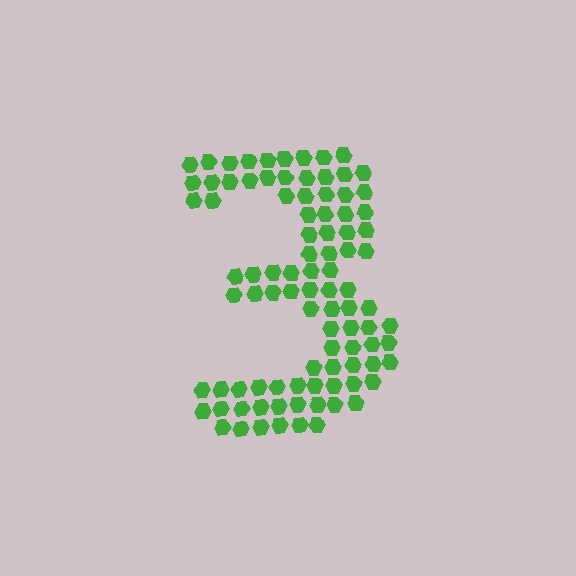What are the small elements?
The small elements are hexagons.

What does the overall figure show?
The overall figure shows the digit 3.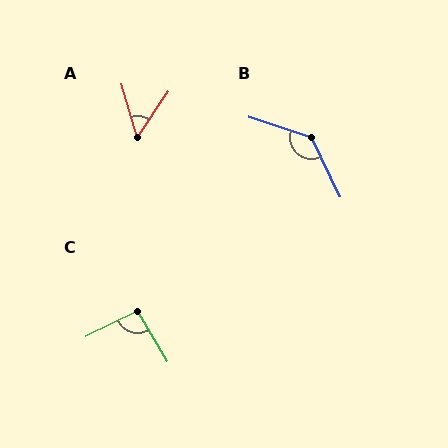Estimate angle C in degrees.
Approximately 94 degrees.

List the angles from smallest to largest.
A (51°), C (94°), B (135°).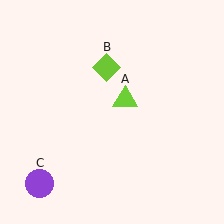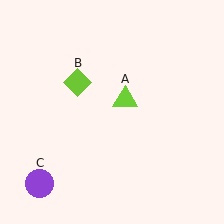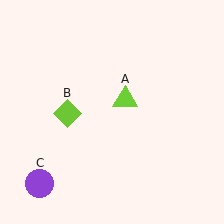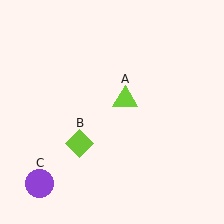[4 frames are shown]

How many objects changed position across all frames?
1 object changed position: lime diamond (object B).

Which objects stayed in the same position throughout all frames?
Lime triangle (object A) and purple circle (object C) remained stationary.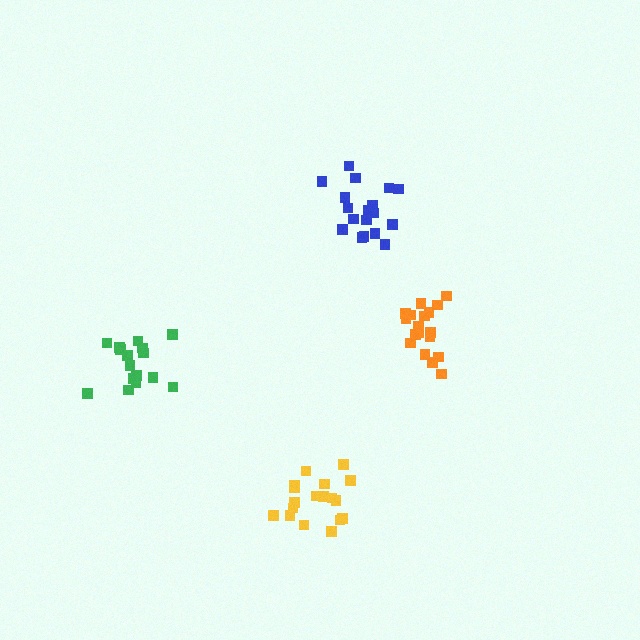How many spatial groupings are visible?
There are 4 spatial groupings.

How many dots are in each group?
Group 1: 19 dots, Group 2: 18 dots, Group 3: 16 dots, Group 4: 18 dots (71 total).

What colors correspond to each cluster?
The clusters are colored: blue, yellow, green, orange.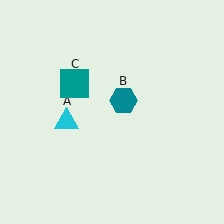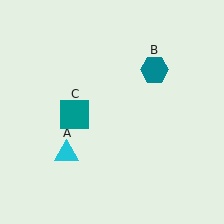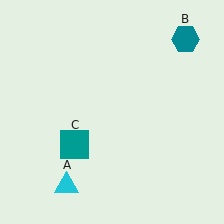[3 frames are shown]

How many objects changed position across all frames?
3 objects changed position: cyan triangle (object A), teal hexagon (object B), teal square (object C).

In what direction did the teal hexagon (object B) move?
The teal hexagon (object B) moved up and to the right.